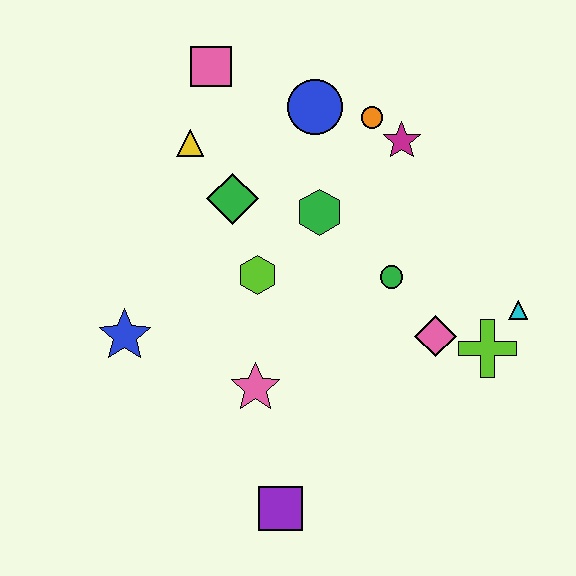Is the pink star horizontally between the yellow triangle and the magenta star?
Yes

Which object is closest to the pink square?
The yellow triangle is closest to the pink square.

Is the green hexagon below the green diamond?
Yes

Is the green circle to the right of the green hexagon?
Yes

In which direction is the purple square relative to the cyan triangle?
The purple square is to the left of the cyan triangle.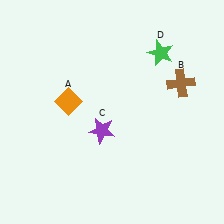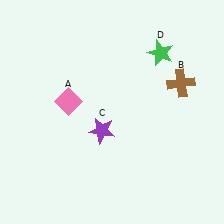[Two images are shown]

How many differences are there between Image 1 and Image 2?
There is 1 difference between the two images.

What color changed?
The diamond (A) changed from orange in Image 1 to pink in Image 2.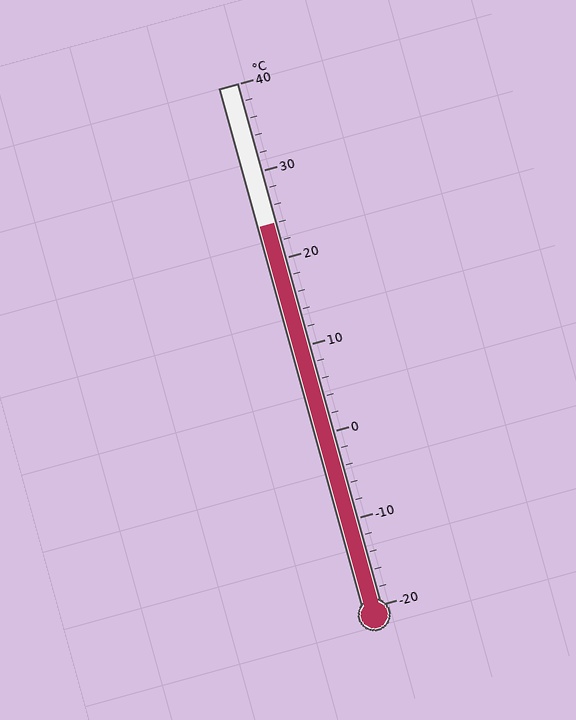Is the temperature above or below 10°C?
The temperature is above 10°C.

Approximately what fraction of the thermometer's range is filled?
The thermometer is filled to approximately 75% of its range.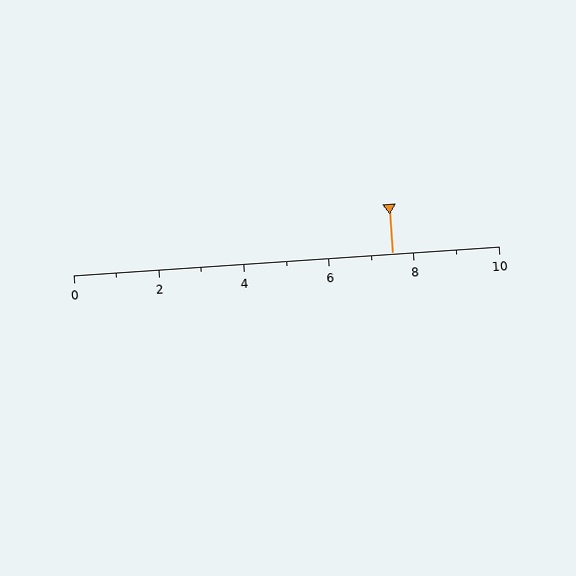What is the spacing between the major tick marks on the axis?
The major ticks are spaced 2 apart.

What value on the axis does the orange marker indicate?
The marker indicates approximately 7.5.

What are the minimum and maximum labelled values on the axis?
The axis runs from 0 to 10.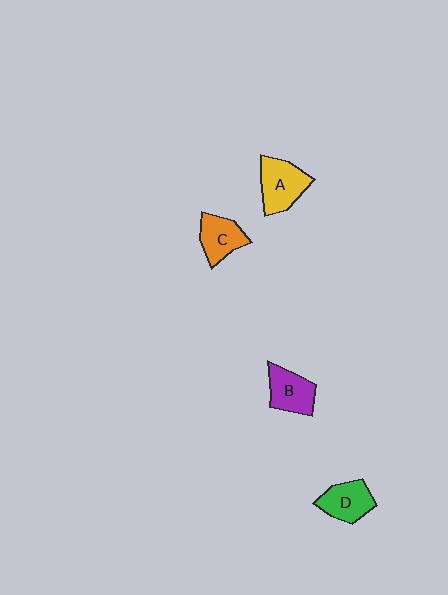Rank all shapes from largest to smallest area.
From largest to smallest: A (yellow), B (purple), D (green), C (orange).